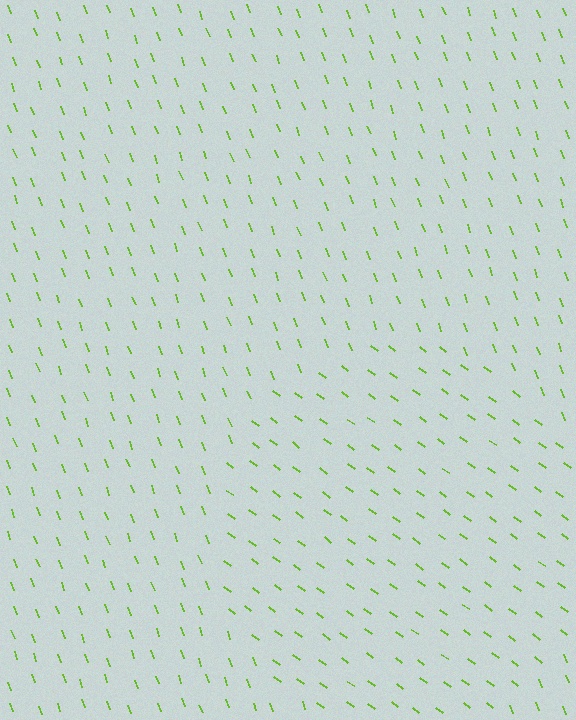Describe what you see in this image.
The image is filled with small lime line segments. A circle region in the image has lines oriented differently from the surrounding lines, creating a visible texture boundary.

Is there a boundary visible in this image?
Yes, there is a texture boundary formed by a change in line orientation.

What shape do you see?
I see a circle.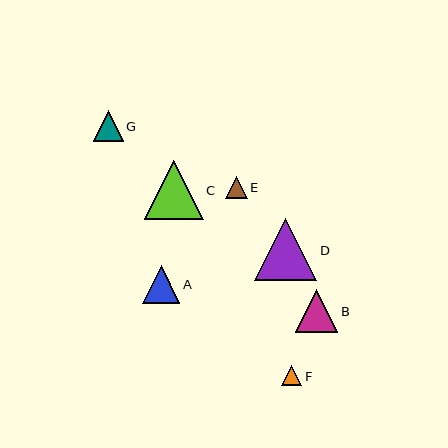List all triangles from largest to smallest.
From largest to smallest: D, C, B, A, G, E, F.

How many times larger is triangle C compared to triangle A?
Triangle C is approximately 1.6 times the size of triangle A.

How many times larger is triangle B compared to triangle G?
Triangle B is approximately 1.4 times the size of triangle G.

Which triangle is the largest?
Triangle D is the largest with a size of approximately 63 pixels.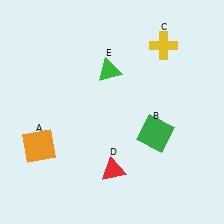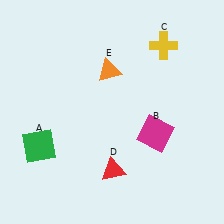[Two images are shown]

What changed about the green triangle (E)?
In Image 1, E is green. In Image 2, it changed to orange.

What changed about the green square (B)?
In Image 1, B is green. In Image 2, it changed to magenta.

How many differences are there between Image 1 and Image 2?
There are 3 differences between the two images.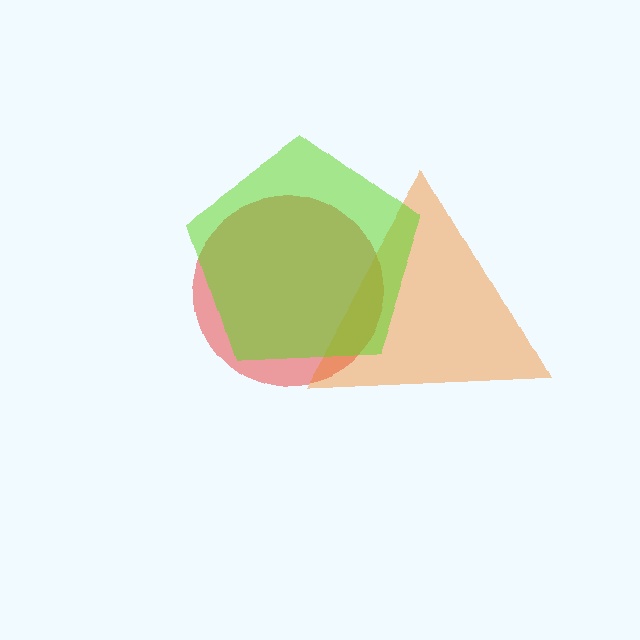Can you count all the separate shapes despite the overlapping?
Yes, there are 3 separate shapes.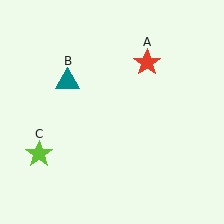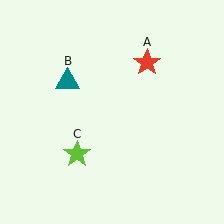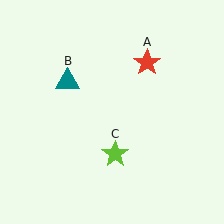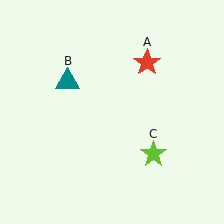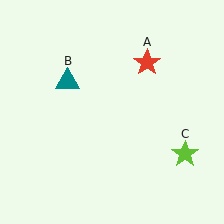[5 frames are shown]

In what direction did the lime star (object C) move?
The lime star (object C) moved right.